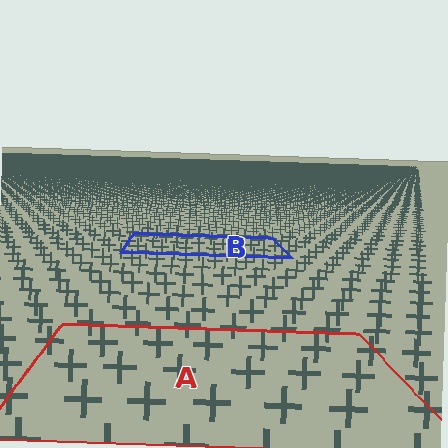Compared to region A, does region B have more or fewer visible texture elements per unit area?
Region B has more texture elements per unit area — they are packed more densely because it is farther away.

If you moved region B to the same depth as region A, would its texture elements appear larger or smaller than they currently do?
They would appear larger. At a closer depth, the same texture elements are projected at a bigger on-screen size.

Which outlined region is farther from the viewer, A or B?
Region B is farther from the viewer — the texture elements inside it appear smaller and more densely packed.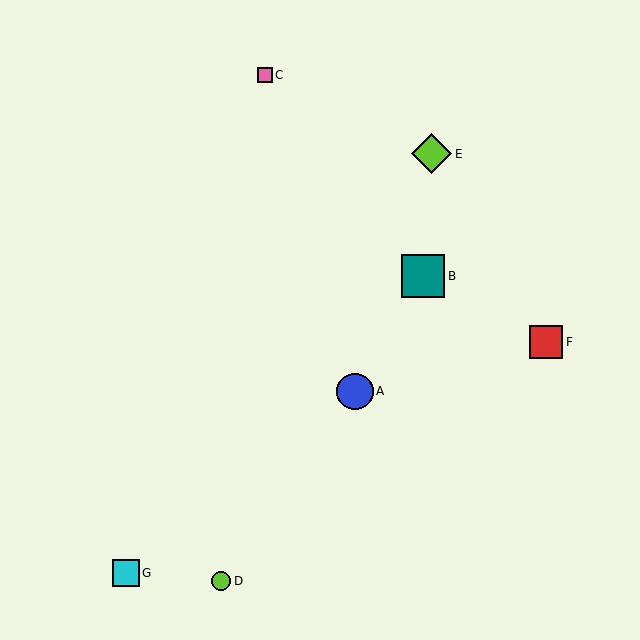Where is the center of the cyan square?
The center of the cyan square is at (126, 573).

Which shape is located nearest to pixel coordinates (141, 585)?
The cyan square (labeled G) at (126, 573) is nearest to that location.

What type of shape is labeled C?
Shape C is a pink square.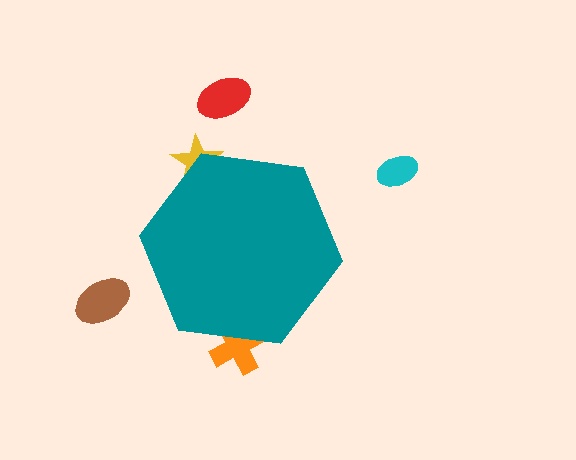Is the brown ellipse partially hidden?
No, the brown ellipse is fully visible.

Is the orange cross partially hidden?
Yes, the orange cross is partially hidden behind the teal hexagon.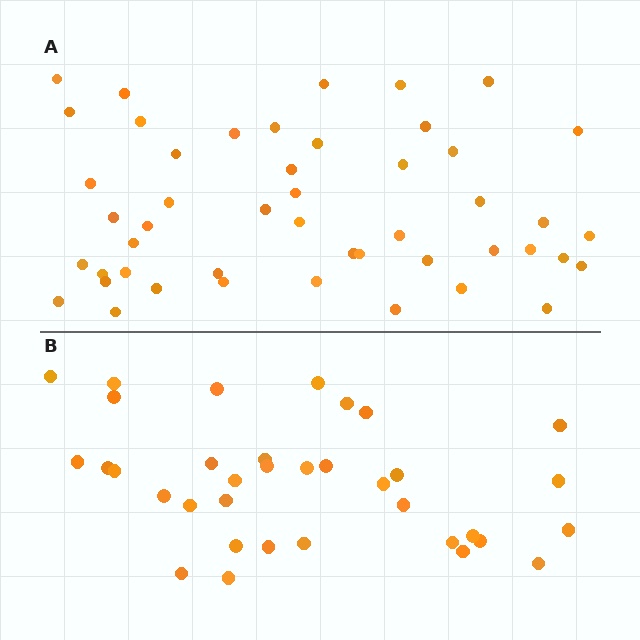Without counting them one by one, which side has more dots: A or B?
Region A (the top region) has more dots.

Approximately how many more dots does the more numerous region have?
Region A has approximately 15 more dots than region B.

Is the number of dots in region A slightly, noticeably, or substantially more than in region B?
Region A has noticeably more, but not dramatically so. The ratio is roughly 1.4 to 1.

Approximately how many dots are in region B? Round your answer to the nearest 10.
About 40 dots. (The exact count is 35, which rounds to 40.)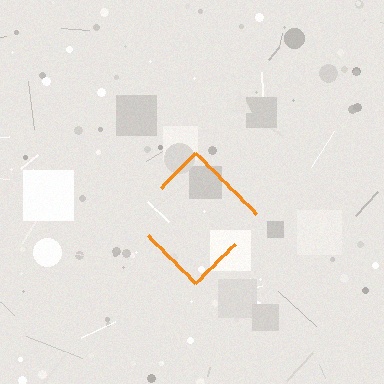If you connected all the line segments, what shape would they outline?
They would outline a diamond.